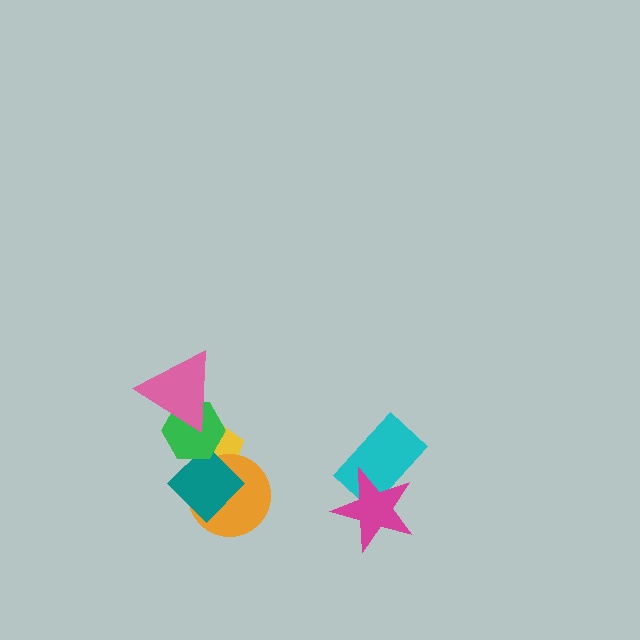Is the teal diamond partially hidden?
Yes, it is partially covered by another shape.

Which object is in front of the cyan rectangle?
The magenta star is in front of the cyan rectangle.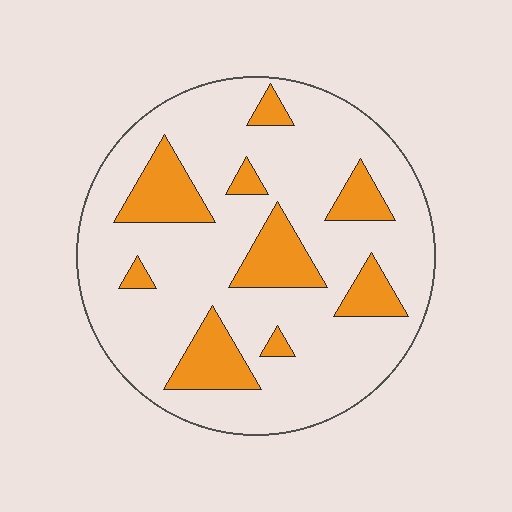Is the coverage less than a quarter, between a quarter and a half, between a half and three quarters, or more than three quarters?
Less than a quarter.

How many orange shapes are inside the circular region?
9.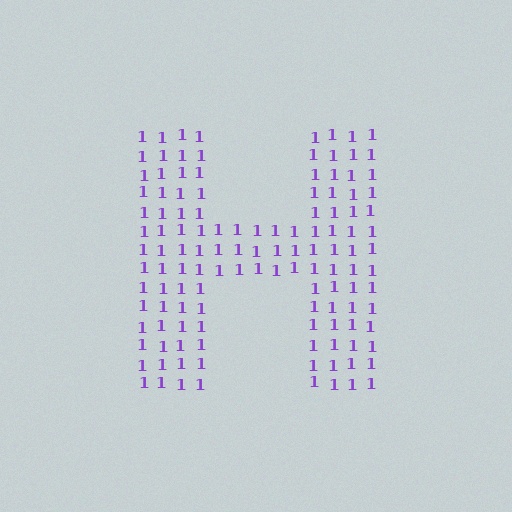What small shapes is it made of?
It is made of small digit 1's.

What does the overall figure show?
The overall figure shows the letter H.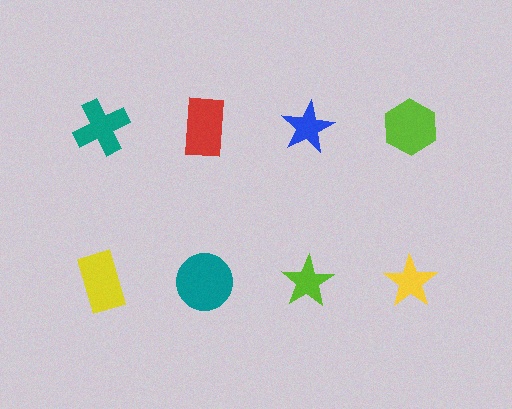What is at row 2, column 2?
A teal circle.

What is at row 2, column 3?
A lime star.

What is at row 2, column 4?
A yellow star.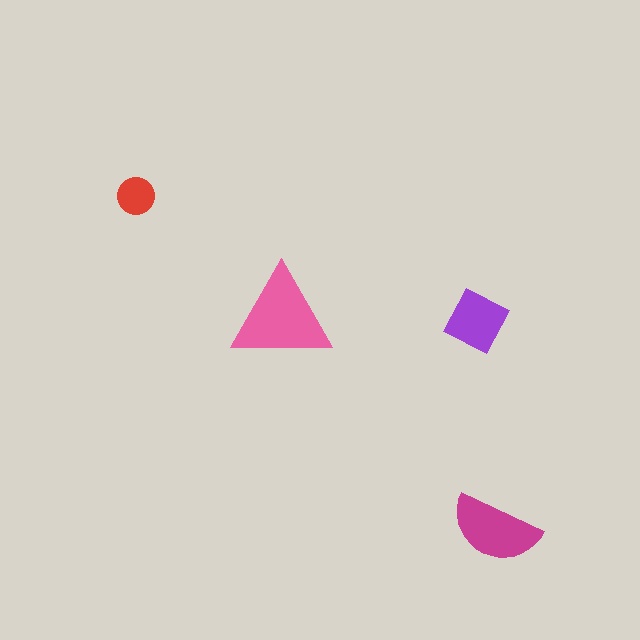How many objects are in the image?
There are 4 objects in the image.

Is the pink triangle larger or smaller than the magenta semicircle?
Larger.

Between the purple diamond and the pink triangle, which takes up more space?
The pink triangle.